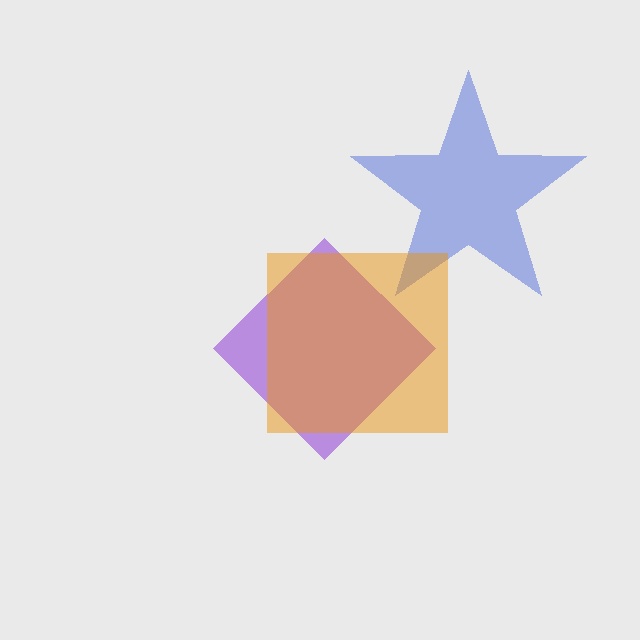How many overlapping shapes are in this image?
There are 3 overlapping shapes in the image.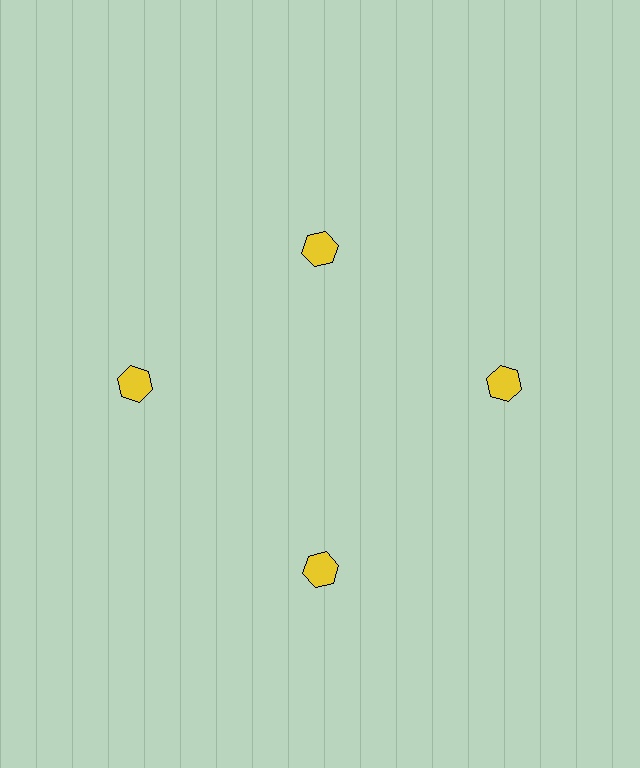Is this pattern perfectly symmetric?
No. The 4 yellow hexagons are arranged in a ring, but one element near the 12 o'clock position is pulled inward toward the center, breaking the 4-fold rotational symmetry.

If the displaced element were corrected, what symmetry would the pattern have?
It would have 4-fold rotational symmetry — the pattern would map onto itself every 90 degrees.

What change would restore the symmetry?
The symmetry would be restored by moving it outward, back onto the ring so that all 4 hexagons sit at equal angles and equal distance from the center.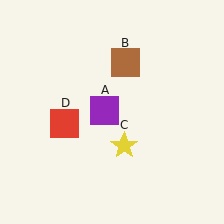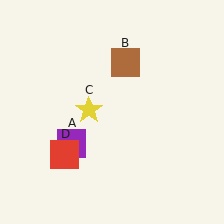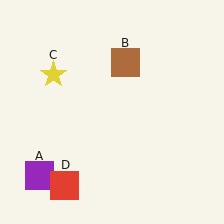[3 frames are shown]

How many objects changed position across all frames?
3 objects changed position: purple square (object A), yellow star (object C), red square (object D).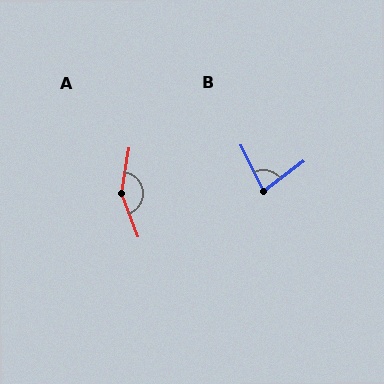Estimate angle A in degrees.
Approximately 150 degrees.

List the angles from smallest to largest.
B (79°), A (150°).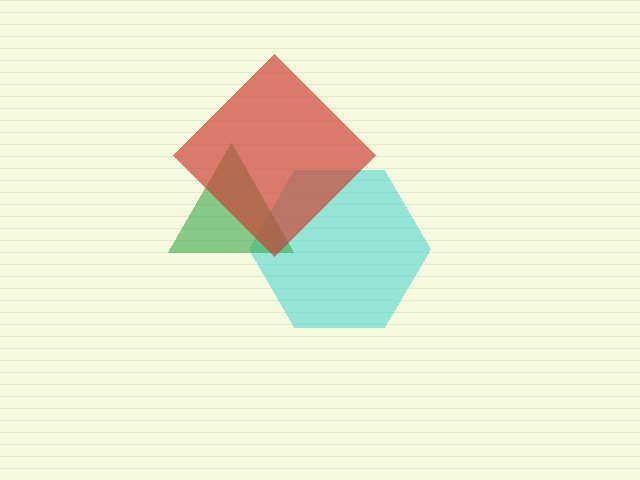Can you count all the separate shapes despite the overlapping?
Yes, there are 3 separate shapes.